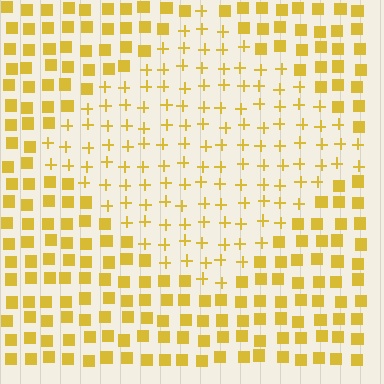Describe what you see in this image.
The image is filled with small yellow elements arranged in a uniform grid. A diamond-shaped region contains plus signs, while the surrounding area contains squares. The boundary is defined purely by the change in element shape.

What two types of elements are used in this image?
The image uses plus signs inside the diamond region and squares outside it.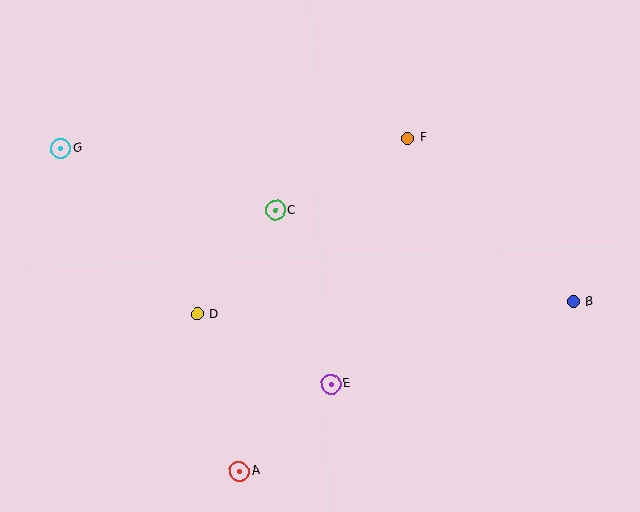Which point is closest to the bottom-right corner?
Point B is closest to the bottom-right corner.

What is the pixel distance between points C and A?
The distance between C and A is 264 pixels.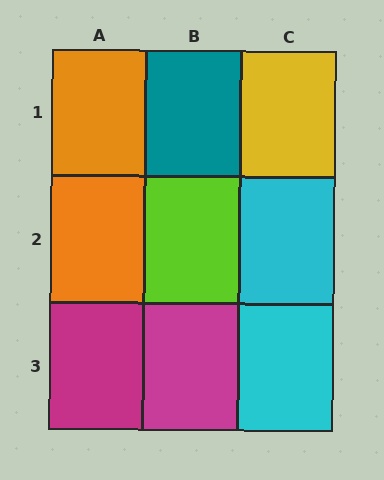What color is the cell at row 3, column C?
Cyan.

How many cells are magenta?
2 cells are magenta.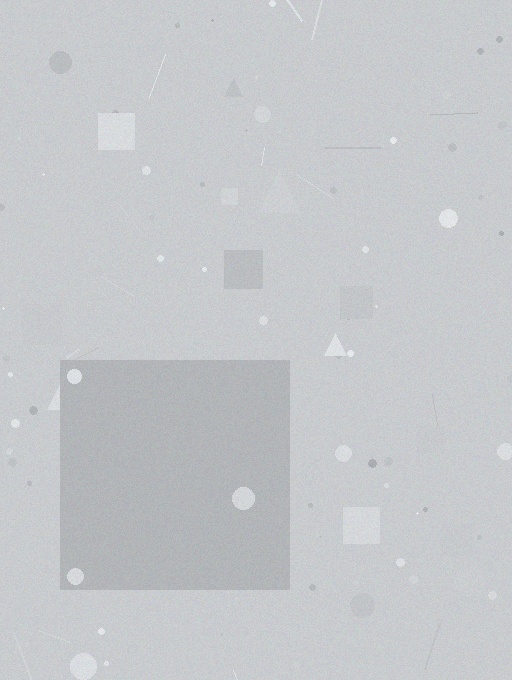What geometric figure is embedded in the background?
A square is embedded in the background.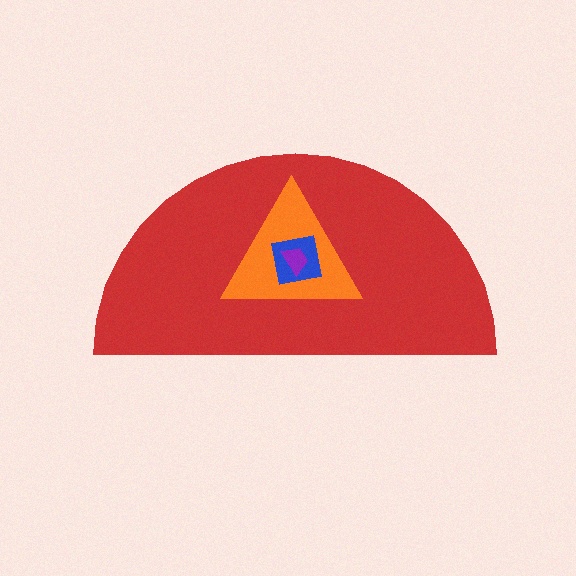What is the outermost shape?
The red semicircle.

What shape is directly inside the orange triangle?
The blue square.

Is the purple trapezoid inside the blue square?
Yes.